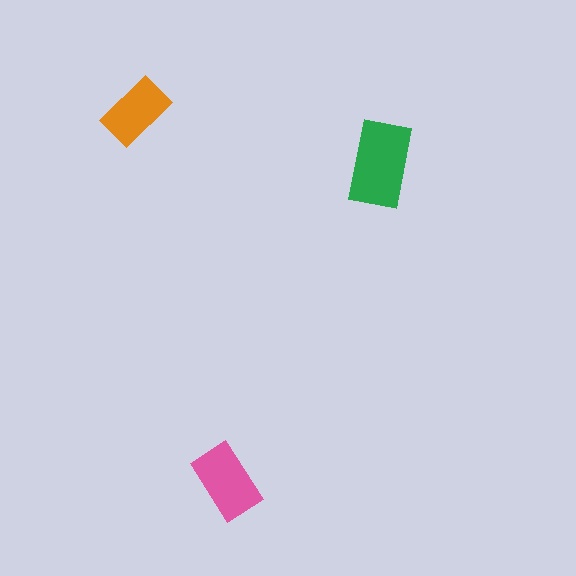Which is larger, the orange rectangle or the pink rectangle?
The pink one.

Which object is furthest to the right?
The green rectangle is rightmost.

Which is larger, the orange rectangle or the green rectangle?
The green one.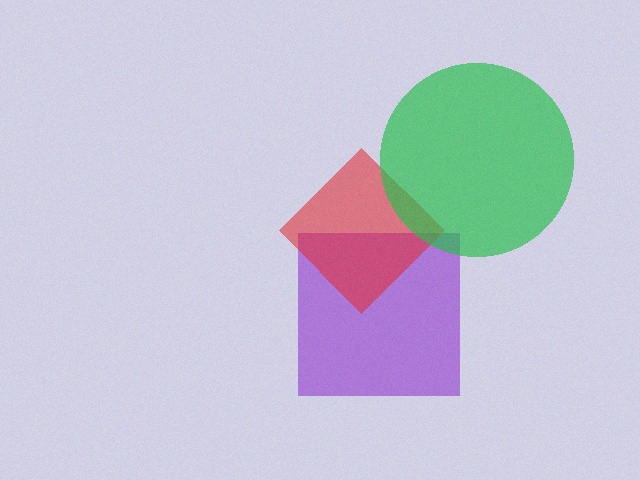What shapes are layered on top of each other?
The layered shapes are: a purple square, a red diamond, a green circle.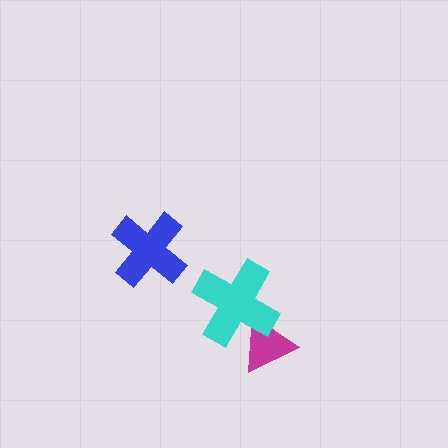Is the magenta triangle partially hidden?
Yes, it is partially covered by another shape.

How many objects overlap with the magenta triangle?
1 object overlaps with the magenta triangle.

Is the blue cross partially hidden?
No, no other shape covers it.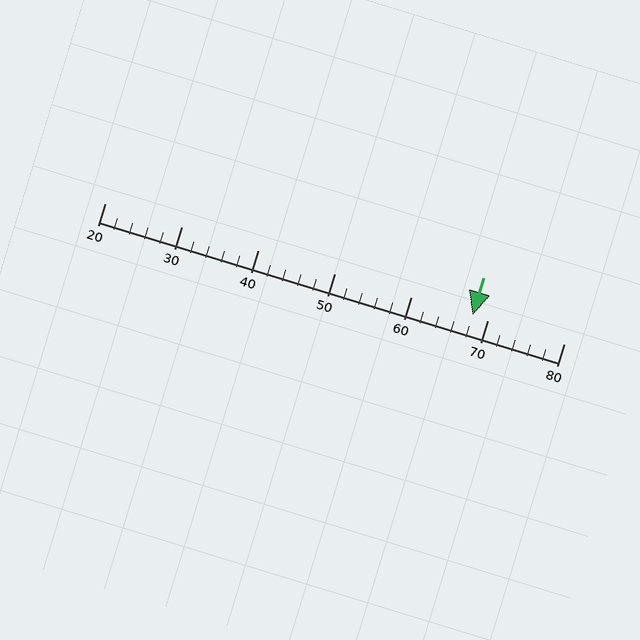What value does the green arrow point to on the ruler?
The green arrow points to approximately 68.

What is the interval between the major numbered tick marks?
The major tick marks are spaced 10 units apart.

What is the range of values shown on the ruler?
The ruler shows values from 20 to 80.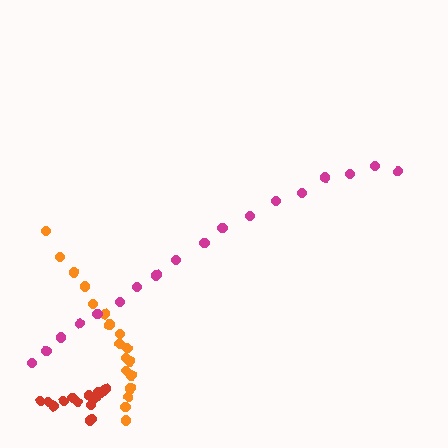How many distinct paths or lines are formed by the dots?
There are 3 distinct paths.